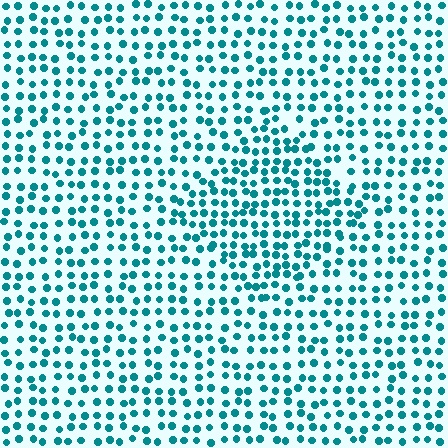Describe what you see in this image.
The image contains small teal elements arranged at two different densities. A diamond-shaped region is visible where the elements are more densely packed than the surrounding area.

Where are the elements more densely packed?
The elements are more densely packed inside the diamond boundary.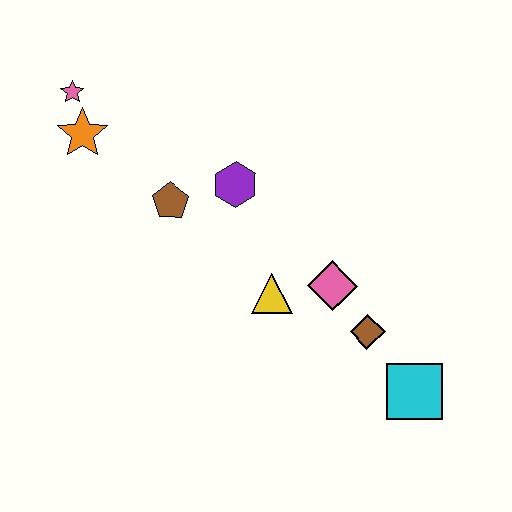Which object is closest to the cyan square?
The brown diamond is closest to the cyan square.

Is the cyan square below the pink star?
Yes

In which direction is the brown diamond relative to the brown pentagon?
The brown diamond is to the right of the brown pentagon.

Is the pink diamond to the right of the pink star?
Yes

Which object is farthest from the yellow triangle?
The pink star is farthest from the yellow triangle.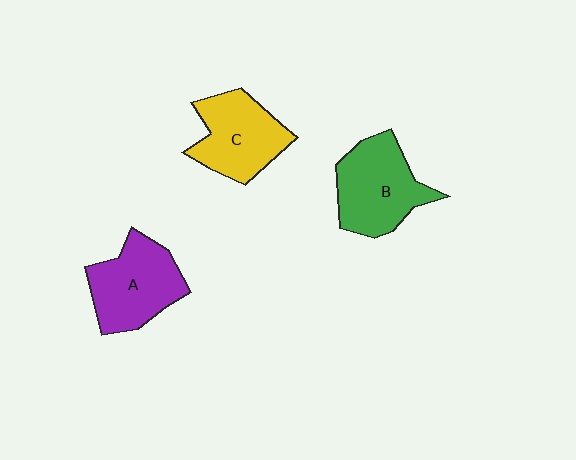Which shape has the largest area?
Shape B (green).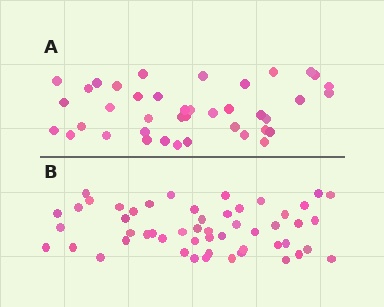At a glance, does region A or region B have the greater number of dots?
Region B (the bottom region) has more dots.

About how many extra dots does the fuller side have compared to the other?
Region B has roughly 12 or so more dots than region A.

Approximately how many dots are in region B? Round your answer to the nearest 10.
About 50 dots. (The exact count is 52, which rounds to 50.)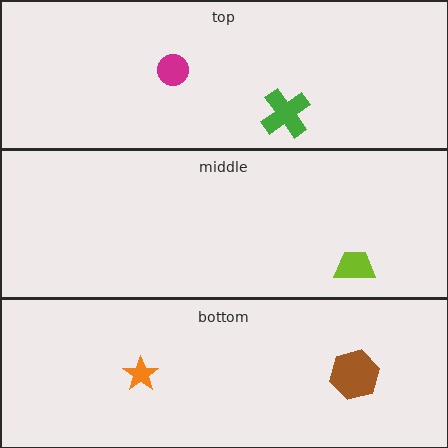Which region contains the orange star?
The bottom region.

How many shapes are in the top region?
2.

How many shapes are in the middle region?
1.